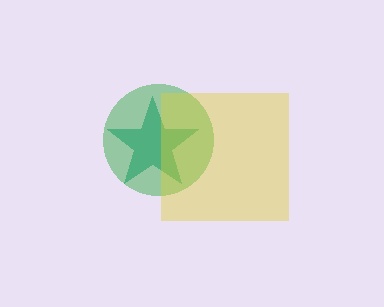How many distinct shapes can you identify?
There are 3 distinct shapes: a teal star, a green circle, a yellow square.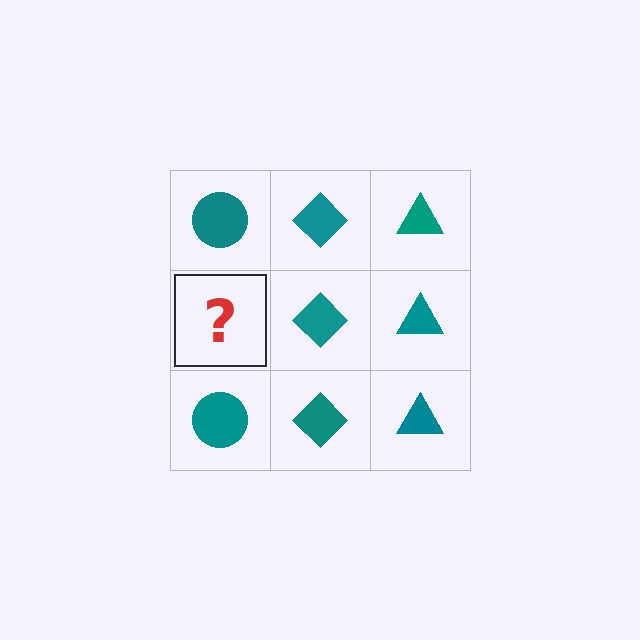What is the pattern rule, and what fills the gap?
The rule is that each column has a consistent shape. The gap should be filled with a teal circle.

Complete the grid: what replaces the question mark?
The question mark should be replaced with a teal circle.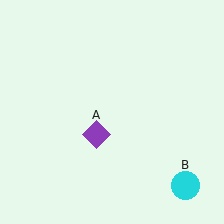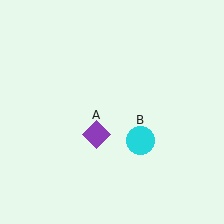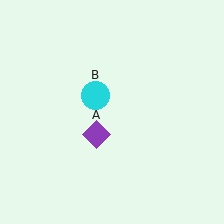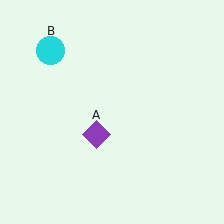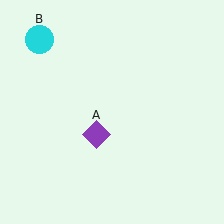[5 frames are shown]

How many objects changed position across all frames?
1 object changed position: cyan circle (object B).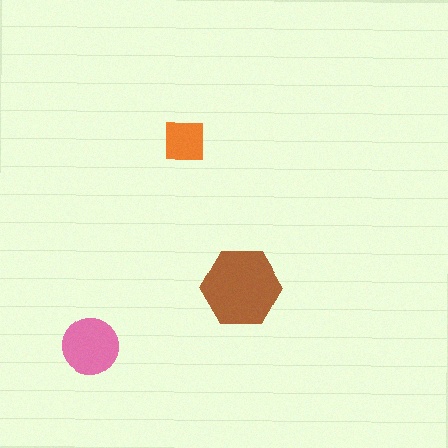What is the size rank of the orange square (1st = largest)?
3rd.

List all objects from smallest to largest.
The orange square, the pink circle, the brown hexagon.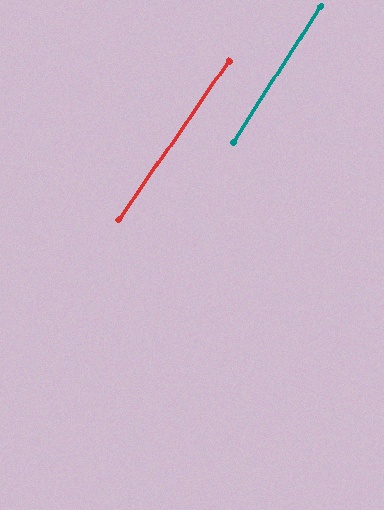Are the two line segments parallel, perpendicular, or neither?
Parallel — their directions differ by only 2.0°.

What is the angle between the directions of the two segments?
Approximately 2 degrees.